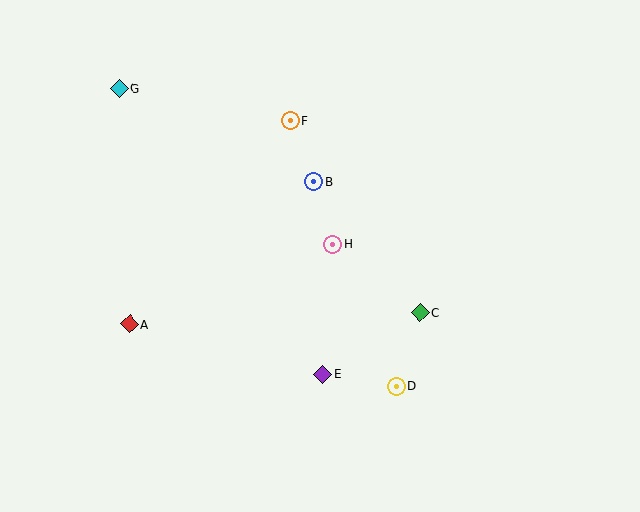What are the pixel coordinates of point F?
Point F is at (290, 120).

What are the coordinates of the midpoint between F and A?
The midpoint between F and A is at (210, 222).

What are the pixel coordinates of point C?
Point C is at (420, 312).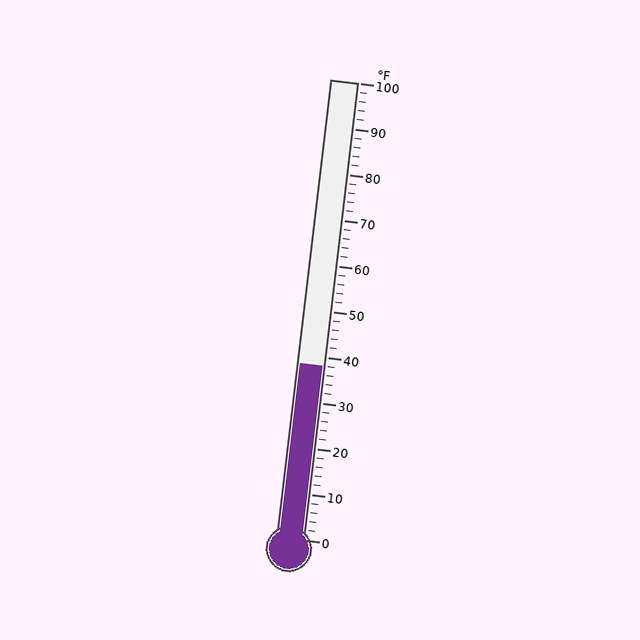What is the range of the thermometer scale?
The thermometer scale ranges from 0°F to 100°F.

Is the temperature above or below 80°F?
The temperature is below 80°F.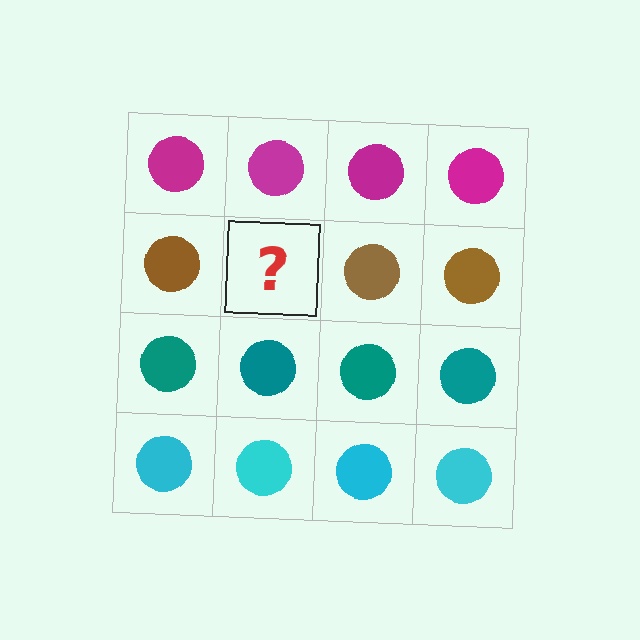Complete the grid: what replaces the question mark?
The question mark should be replaced with a brown circle.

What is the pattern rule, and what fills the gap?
The rule is that each row has a consistent color. The gap should be filled with a brown circle.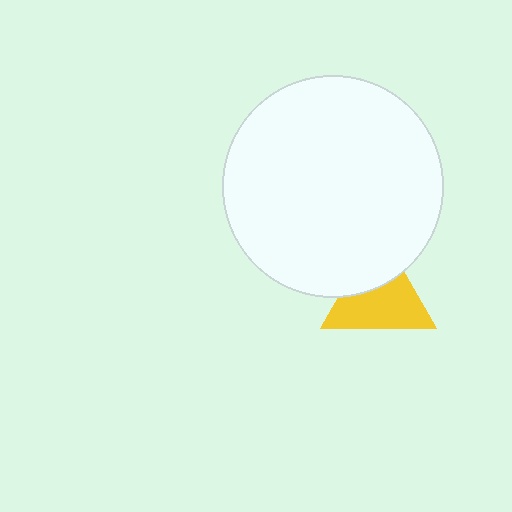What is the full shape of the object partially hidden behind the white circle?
The partially hidden object is a yellow triangle.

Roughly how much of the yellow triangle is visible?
About half of it is visible (roughly 65%).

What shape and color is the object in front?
The object in front is a white circle.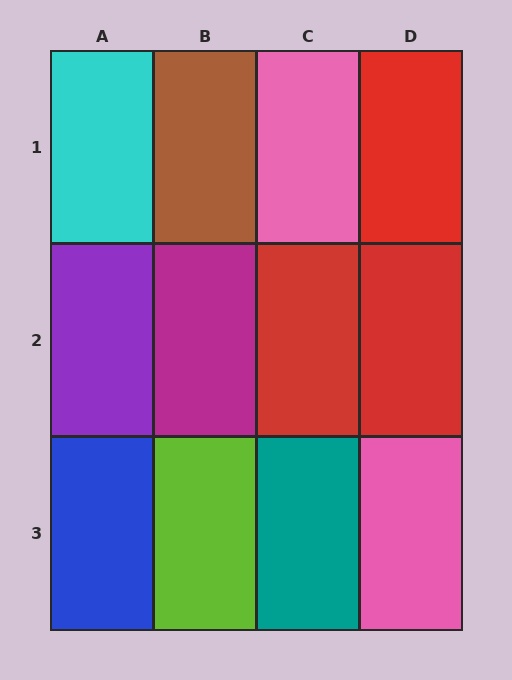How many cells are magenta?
1 cell is magenta.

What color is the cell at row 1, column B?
Brown.